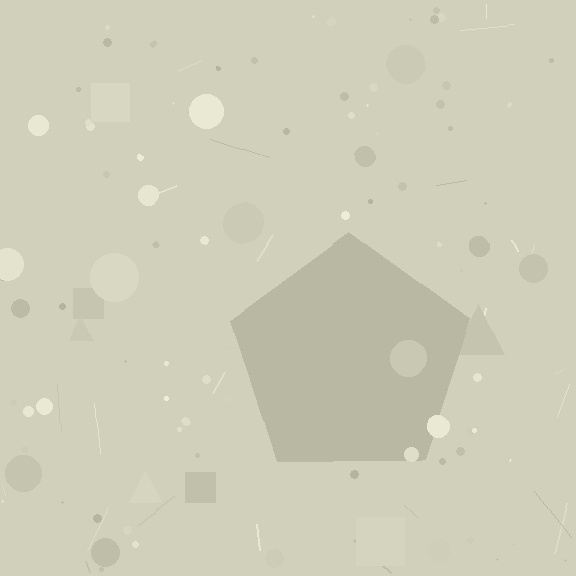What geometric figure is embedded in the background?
A pentagon is embedded in the background.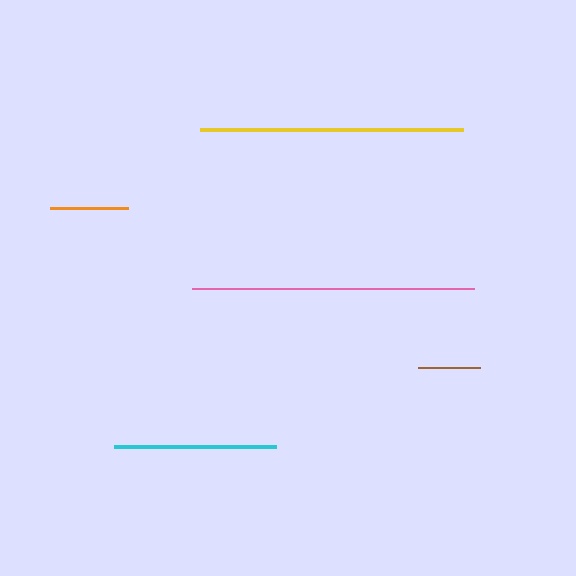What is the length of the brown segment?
The brown segment is approximately 61 pixels long.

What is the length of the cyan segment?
The cyan segment is approximately 161 pixels long.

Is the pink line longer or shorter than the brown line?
The pink line is longer than the brown line.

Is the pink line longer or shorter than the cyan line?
The pink line is longer than the cyan line.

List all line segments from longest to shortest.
From longest to shortest: pink, yellow, cyan, orange, brown.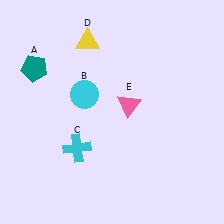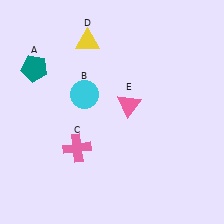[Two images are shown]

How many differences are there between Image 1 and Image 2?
There is 1 difference between the two images.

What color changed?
The cross (C) changed from cyan in Image 1 to pink in Image 2.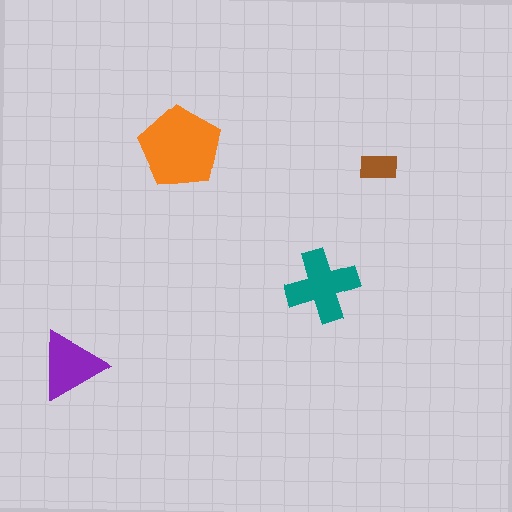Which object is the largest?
The orange pentagon.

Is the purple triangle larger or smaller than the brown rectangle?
Larger.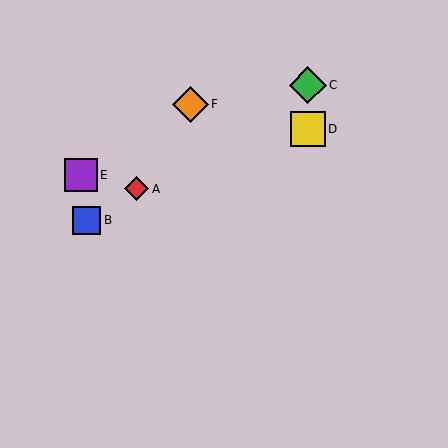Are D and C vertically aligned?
Yes, both are at x≈308.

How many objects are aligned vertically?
2 objects (C, D) are aligned vertically.